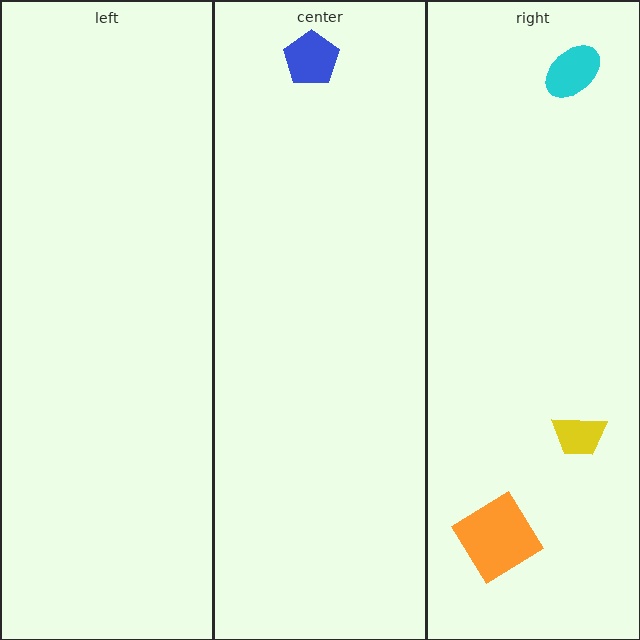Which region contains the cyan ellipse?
The right region.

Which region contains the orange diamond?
The right region.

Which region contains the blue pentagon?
The center region.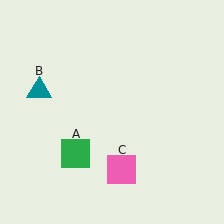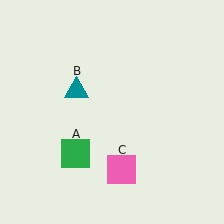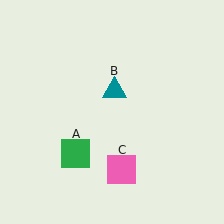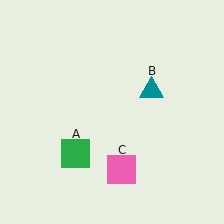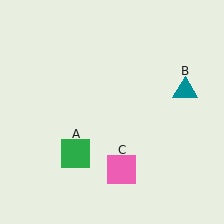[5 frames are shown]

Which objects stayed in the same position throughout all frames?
Green square (object A) and pink square (object C) remained stationary.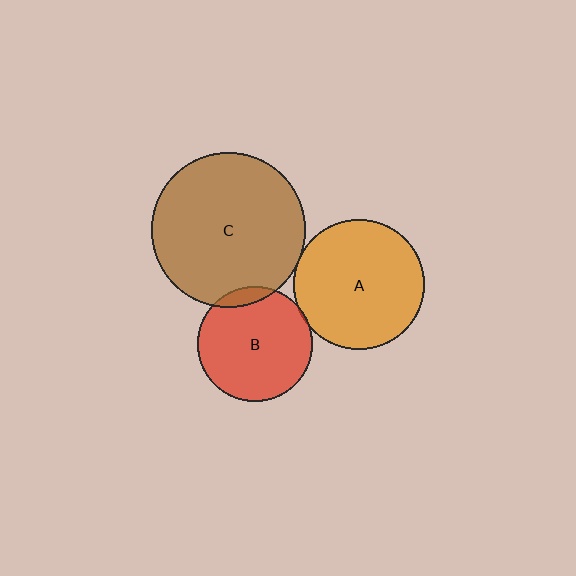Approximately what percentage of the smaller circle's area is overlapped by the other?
Approximately 5%.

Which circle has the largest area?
Circle C (brown).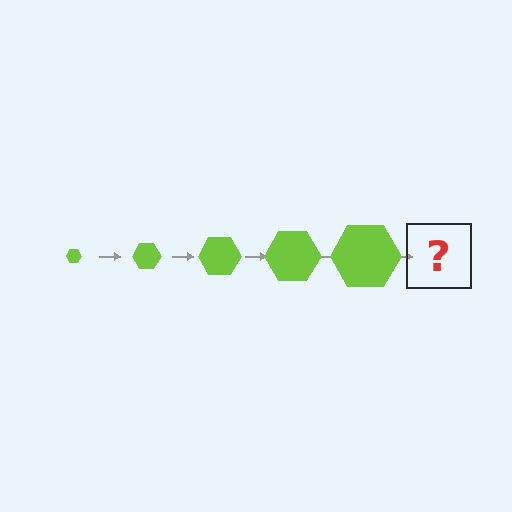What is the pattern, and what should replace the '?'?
The pattern is that the hexagon gets progressively larger each step. The '?' should be a lime hexagon, larger than the previous one.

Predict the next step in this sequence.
The next step is a lime hexagon, larger than the previous one.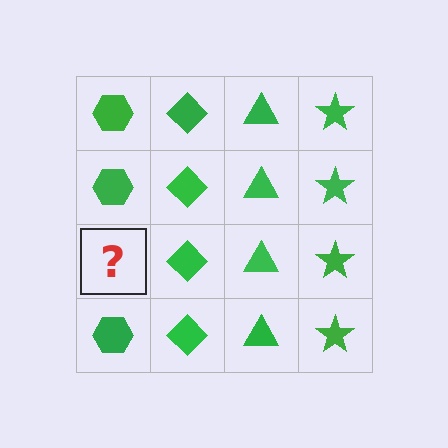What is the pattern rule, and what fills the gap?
The rule is that each column has a consistent shape. The gap should be filled with a green hexagon.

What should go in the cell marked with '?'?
The missing cell should contain a green hexagon.